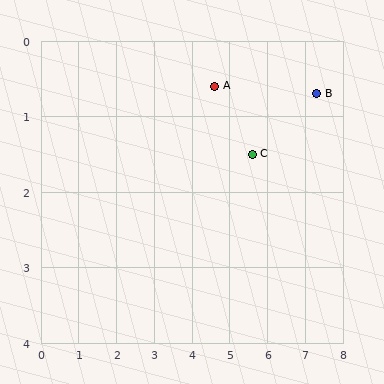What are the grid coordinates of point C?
Point C is at approximately (5.6, 1.5).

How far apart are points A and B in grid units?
Points A and B are about 2.7 grid units apart.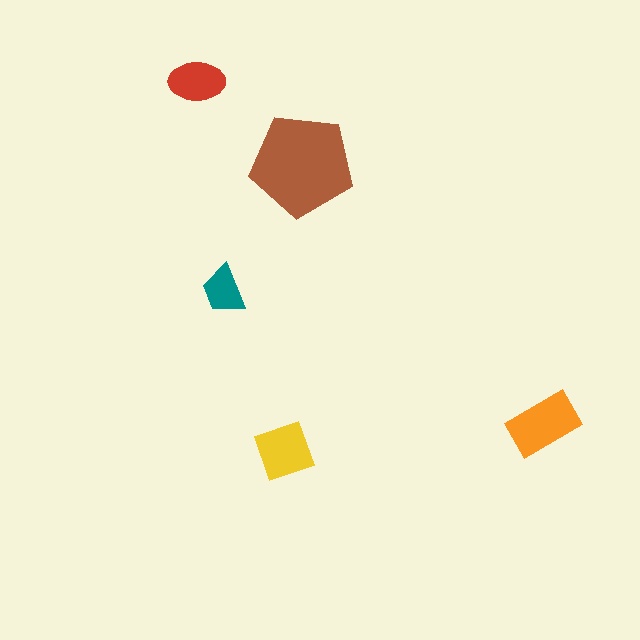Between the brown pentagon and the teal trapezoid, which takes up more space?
The brown pentagon.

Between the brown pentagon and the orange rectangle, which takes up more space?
The brown pentagon.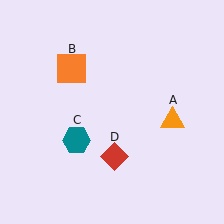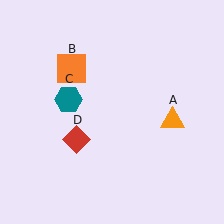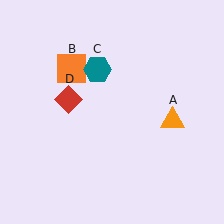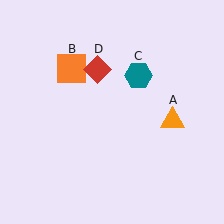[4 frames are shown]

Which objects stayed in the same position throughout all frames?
Orange triangle (object A) and orange square (object B) remained stationary.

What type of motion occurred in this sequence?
The teal hexagon (object C), red diamond (object D) rotated clockwise around the center of the scene.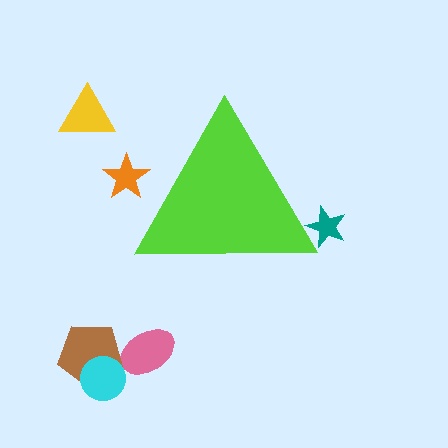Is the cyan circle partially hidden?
No, the cyan circle is fully visible.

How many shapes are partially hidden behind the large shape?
2 shapes are partially hidden.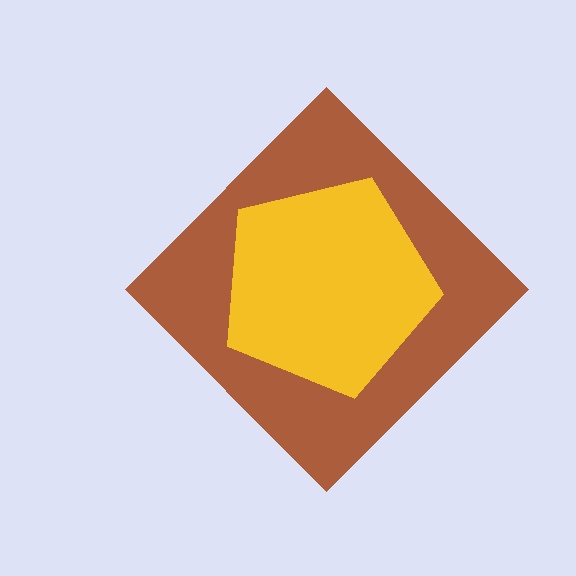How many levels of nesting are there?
2.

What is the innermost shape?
The yellow pentagon.